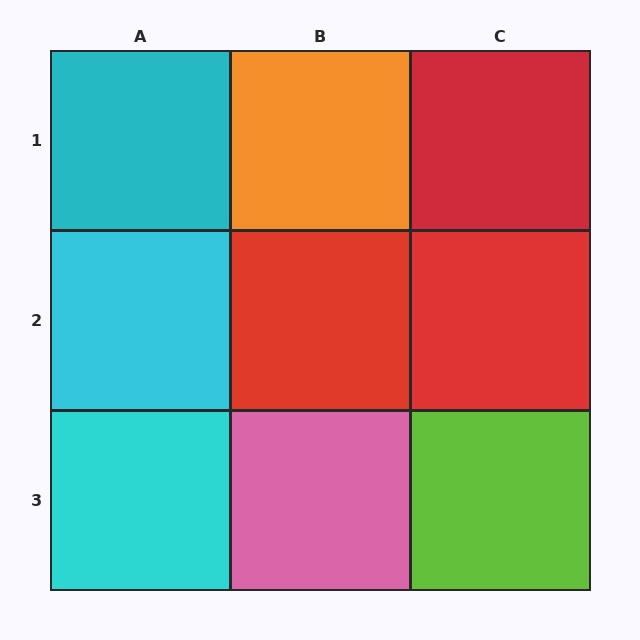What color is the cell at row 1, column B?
Orange.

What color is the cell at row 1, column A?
Cyan.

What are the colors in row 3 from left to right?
Cyan, pink, lime.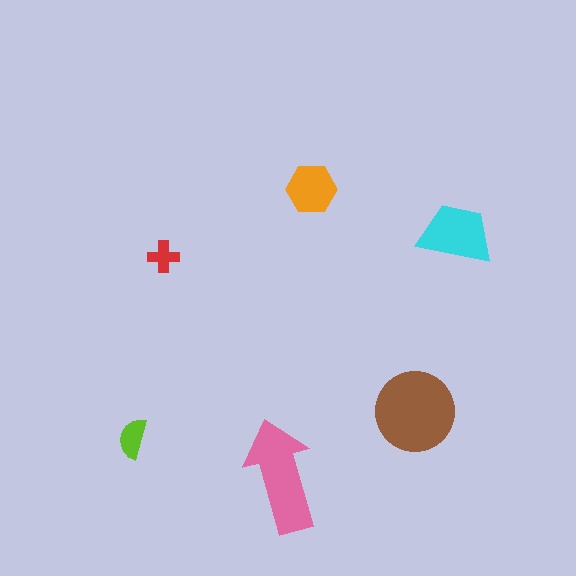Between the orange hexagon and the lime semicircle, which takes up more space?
The orange hexagon.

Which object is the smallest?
The red cross.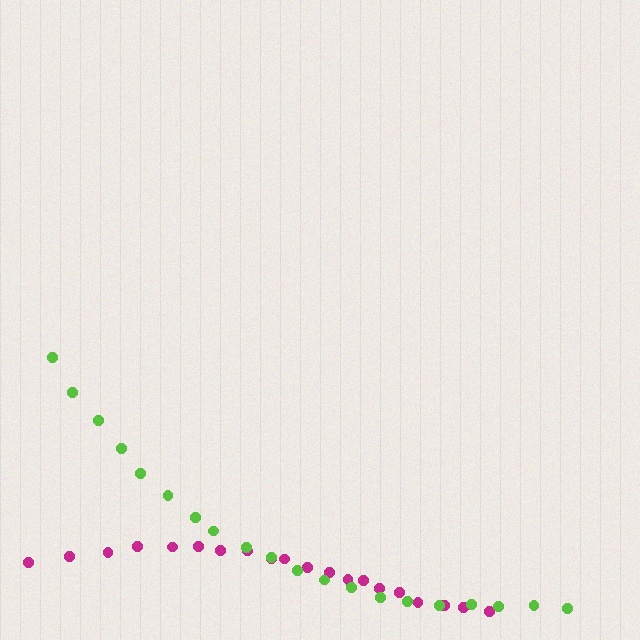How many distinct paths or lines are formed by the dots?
There are 2 distinct paths.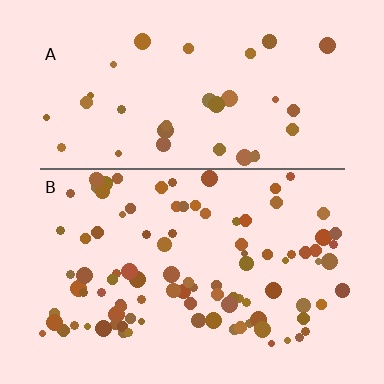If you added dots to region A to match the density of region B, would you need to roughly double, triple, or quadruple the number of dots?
Approximately triple.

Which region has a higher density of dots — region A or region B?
B (the bottom).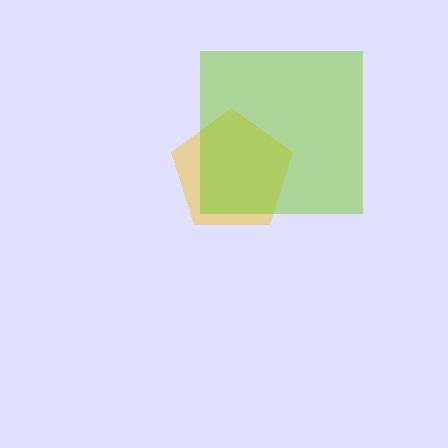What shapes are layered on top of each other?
The layered shapes are: a yellow pentagon, a lime square.